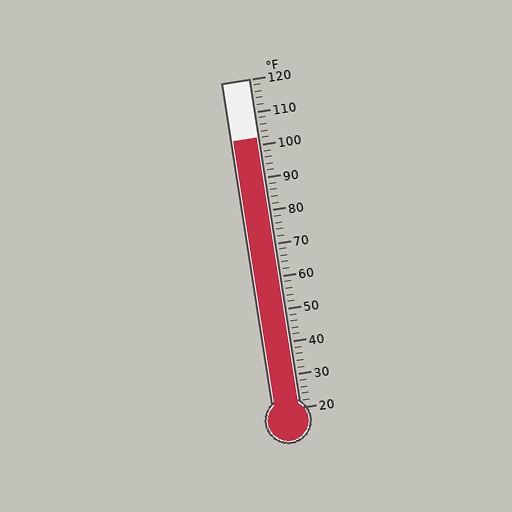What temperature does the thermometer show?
The thermometer shows approximately 102°F.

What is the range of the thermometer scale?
The thermometer scale ranges from 20°F to 120°F.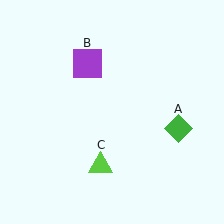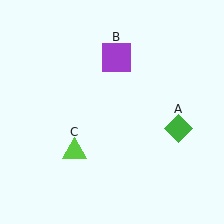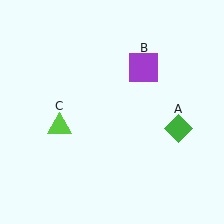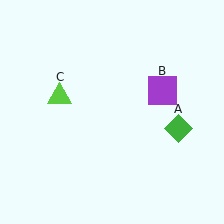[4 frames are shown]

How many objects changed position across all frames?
2 objects changed position: purple square (object B), lime triangle (object C).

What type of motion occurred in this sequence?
The purple square (object B), lime triangle (object C) rotated clockwise around the center of the scene.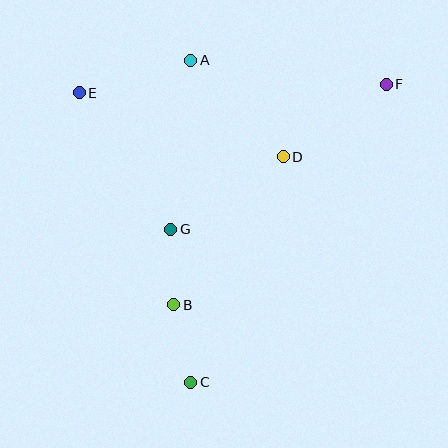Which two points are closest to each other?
Points B and G are closest to each other.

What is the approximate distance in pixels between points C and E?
The distance between C and E is approximately 310 pixels.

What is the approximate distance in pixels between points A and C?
The distance between A and C is approximately 322 pixels.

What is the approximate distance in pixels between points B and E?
The distance between B and E is approximately 232 pixels.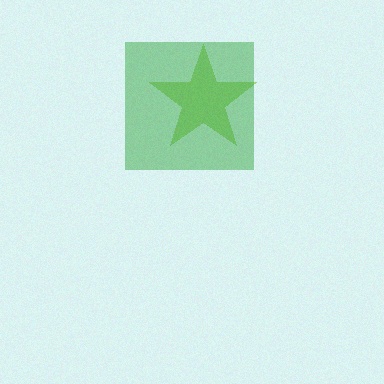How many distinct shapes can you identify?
There are 2 distinct shapes: a lime star, a green square.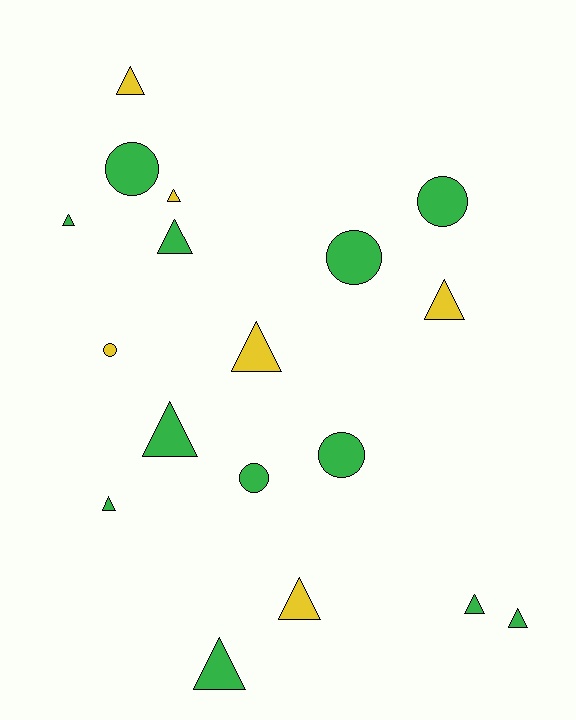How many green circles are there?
There are 5 green circles.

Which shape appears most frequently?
Triangle, with 12 objects.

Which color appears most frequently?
Green, with 12 objects.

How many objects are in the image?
There are 18 objects.